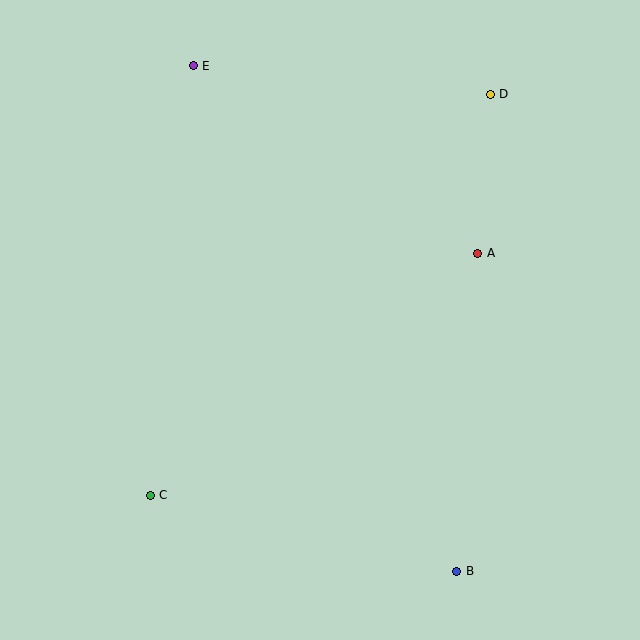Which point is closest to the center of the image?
Point A at (478, 253) is closest to the center.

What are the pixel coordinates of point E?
Point E is at (193, 66).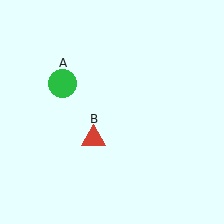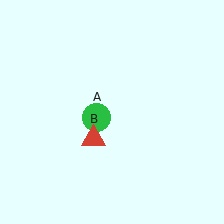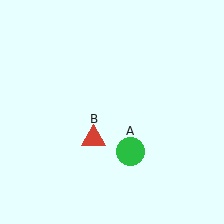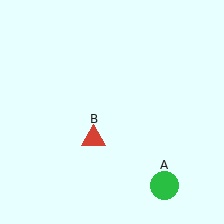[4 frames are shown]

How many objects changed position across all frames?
1 object changed position: green circle (object A).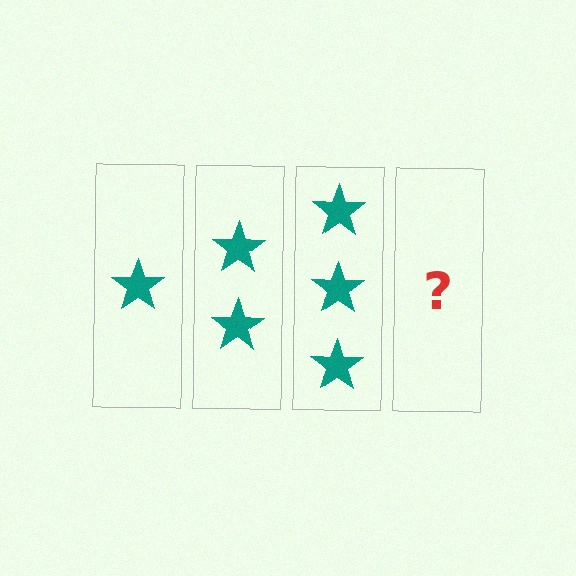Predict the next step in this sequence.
The next step is 4 stars.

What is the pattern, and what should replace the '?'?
The pattern is that each step adds one more star. The '?' should be 4 stars.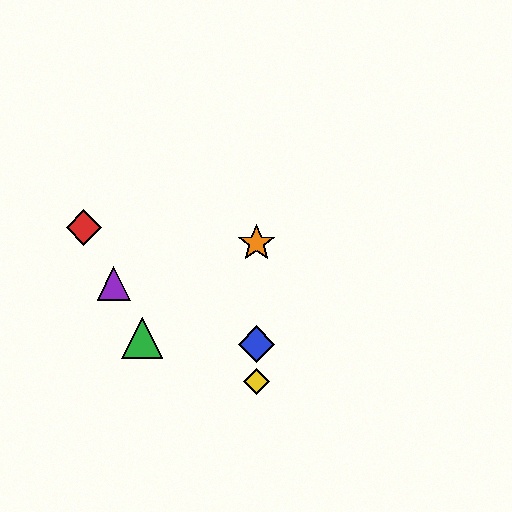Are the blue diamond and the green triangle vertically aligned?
No, the blue diamond is at x≈256 and the green triangle is at x≈142.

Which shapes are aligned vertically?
The blue diamond, the yellow diamond, the orange star are aligned vertically.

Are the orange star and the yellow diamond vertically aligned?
Yes, both are at x≈256.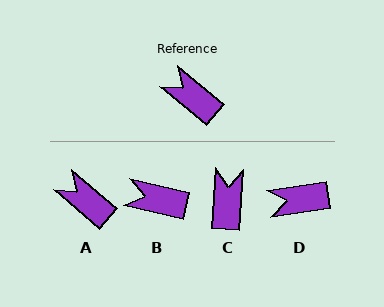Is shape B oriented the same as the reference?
No, it is off by about 27 degrees.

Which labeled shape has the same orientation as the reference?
A.